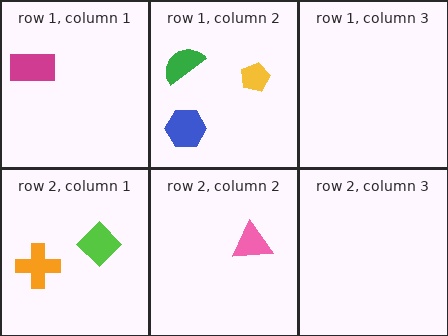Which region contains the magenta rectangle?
The row 1, column 1 region.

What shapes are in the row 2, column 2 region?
The pink triangle.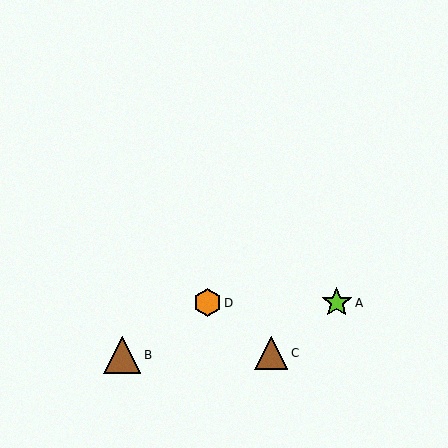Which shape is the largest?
The brown triangle (labeled B) is the largest.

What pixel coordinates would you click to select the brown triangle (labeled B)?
Click at (122, 355) to select the brown triangle B.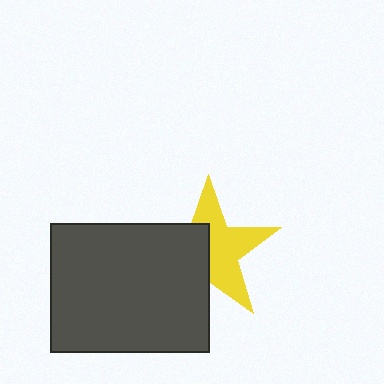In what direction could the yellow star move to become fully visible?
The yellow star could move right. That would shift it out from behind the dark gray rectangle entirely.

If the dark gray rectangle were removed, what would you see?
You would see the complete yellow star.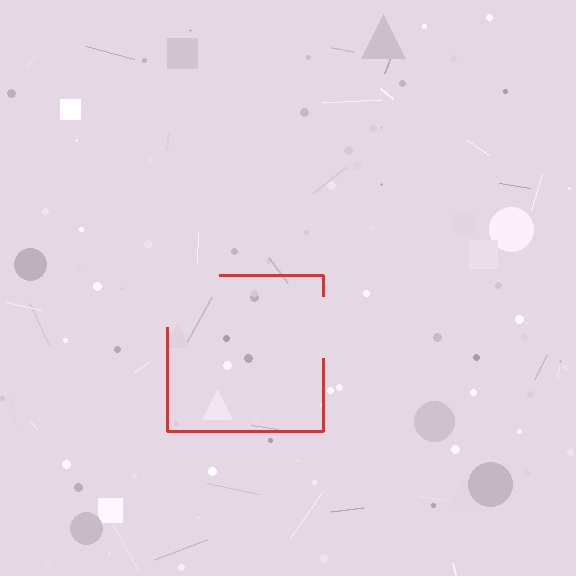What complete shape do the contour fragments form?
The contour fragments form a square.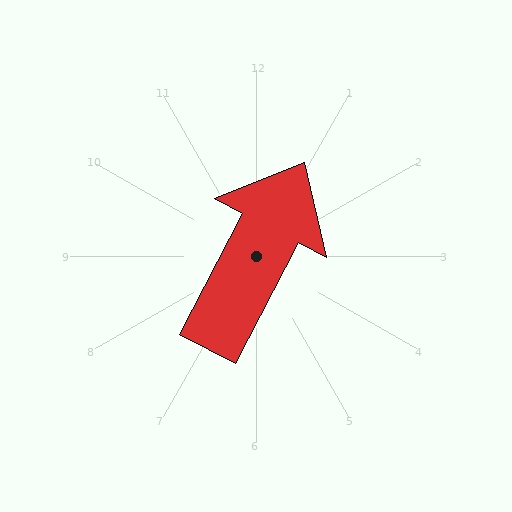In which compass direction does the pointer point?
Northeast.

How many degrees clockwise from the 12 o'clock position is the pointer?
Approximately 28 degrees.